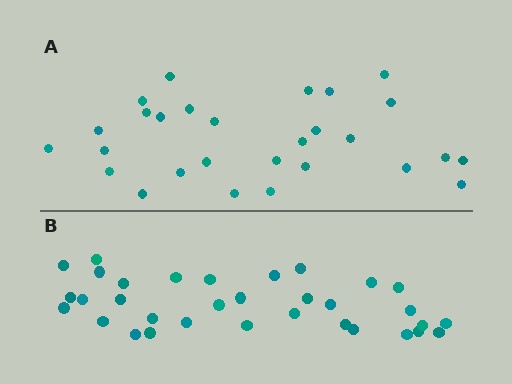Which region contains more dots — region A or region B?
Region B (the bottom region) has more dots.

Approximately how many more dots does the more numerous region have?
Region B has about 5 more dots than region A.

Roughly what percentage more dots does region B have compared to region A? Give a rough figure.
About 20% more.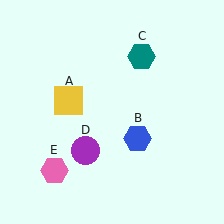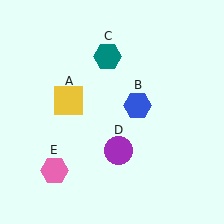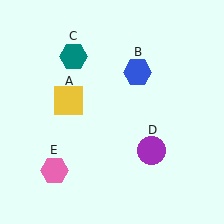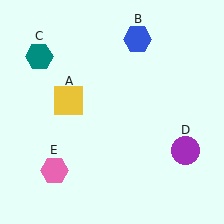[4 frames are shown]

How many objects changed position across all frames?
3 objects changed position: blue hexagon (object B), teal hexagon (object C), purple circle (object D).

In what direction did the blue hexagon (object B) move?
The blue hexagon (object B) moved up.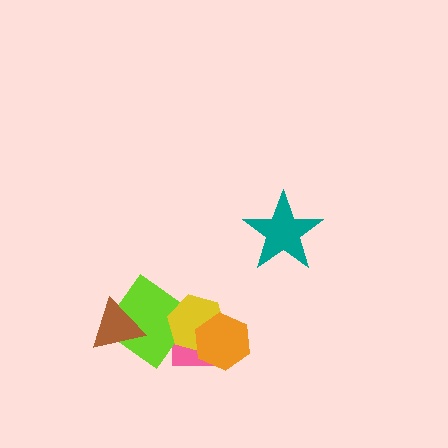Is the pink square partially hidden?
Yes, it is partially covered by another shape.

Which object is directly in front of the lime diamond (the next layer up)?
The yellow hexagon is directly in front of the lime diamond.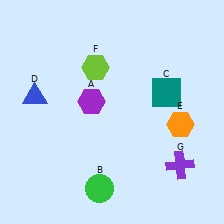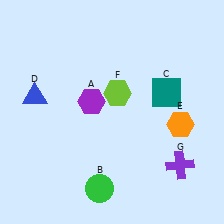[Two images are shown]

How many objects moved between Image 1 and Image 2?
1 object moved between the two images.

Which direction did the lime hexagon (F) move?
The lime hexagon (F) moved down.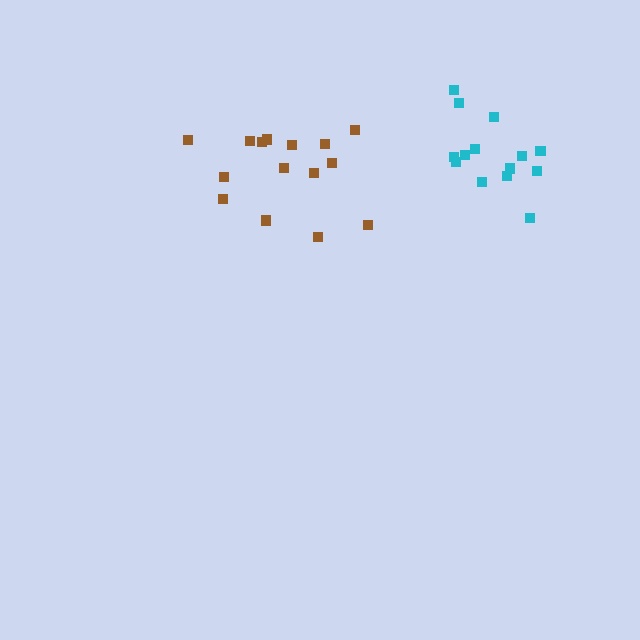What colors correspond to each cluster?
The clusters are colored: brown, cyan.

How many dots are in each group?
Group 1: 15 dots, Group 2: 14 dots (29 total).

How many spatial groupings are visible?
There are 2 spatial groupings.